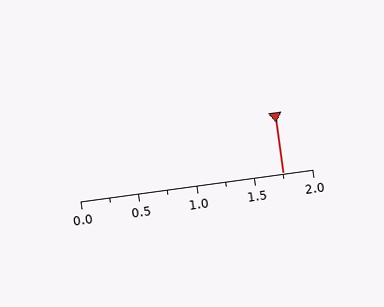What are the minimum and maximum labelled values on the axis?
The axis runs from 0.0 to 2.0.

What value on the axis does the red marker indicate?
The marker indicates approximately 1.75.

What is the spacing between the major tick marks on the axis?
The major ticks are spaced 0.5 apart.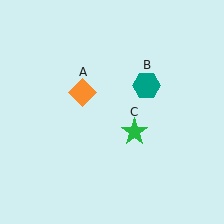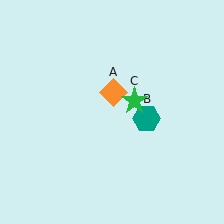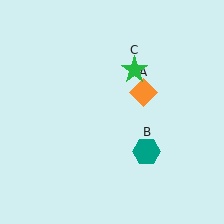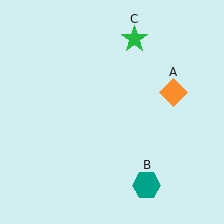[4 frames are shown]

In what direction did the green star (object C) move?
The green star (object C) moved up.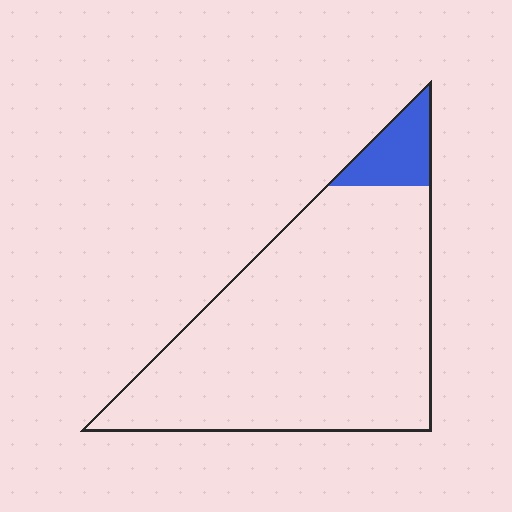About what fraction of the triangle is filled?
About one tenth (1/10).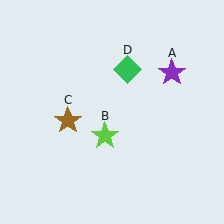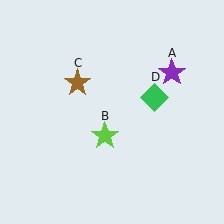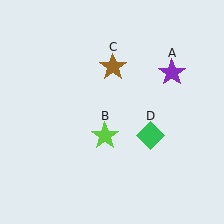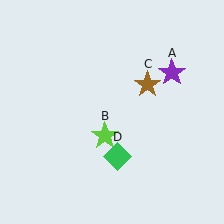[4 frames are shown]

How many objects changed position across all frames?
2 objects changed position: brown star (object C), green diamond (object D).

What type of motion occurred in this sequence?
The brown star (object C), green diamond (object D) rotated clockwise around the center of the scene.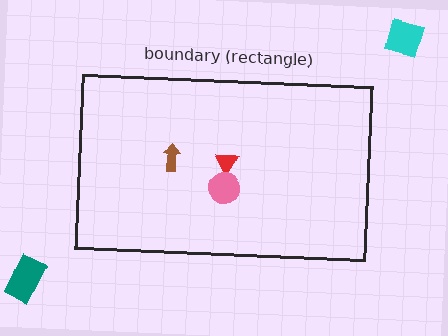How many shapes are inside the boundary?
3 inside, 2 outside.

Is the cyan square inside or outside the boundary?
Outside.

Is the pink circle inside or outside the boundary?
Inside.